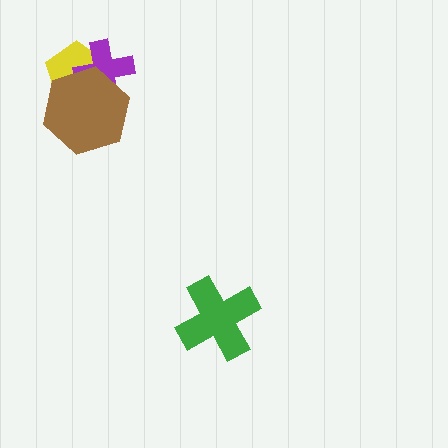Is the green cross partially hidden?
No, no other shape covers it.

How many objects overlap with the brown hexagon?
2 objects overlap with the brown hexagon.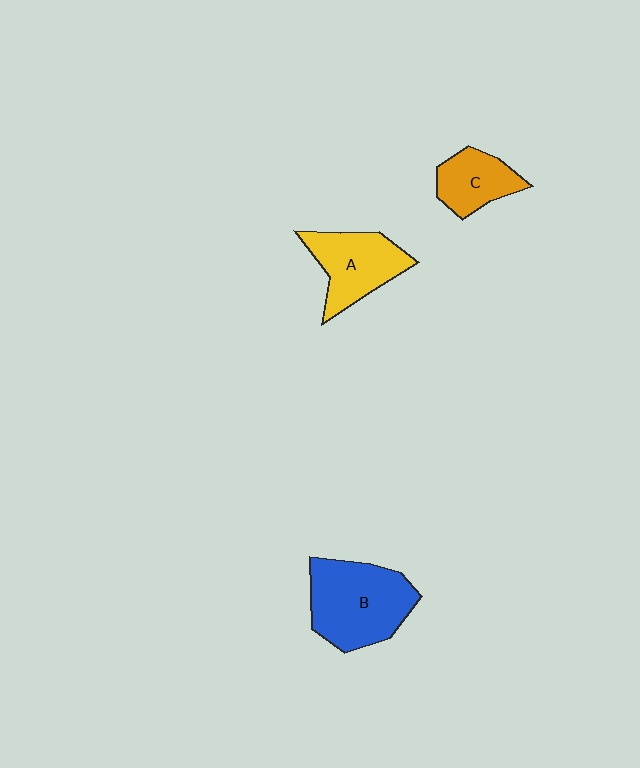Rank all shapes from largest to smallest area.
From largest to smallest: B (blue), A (yellow), C (orange).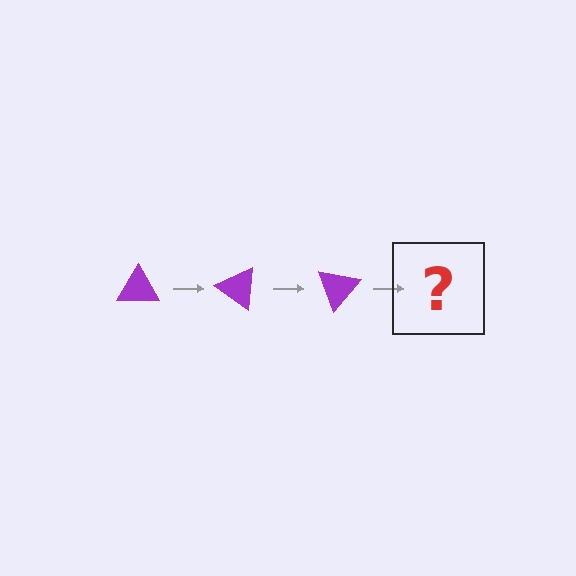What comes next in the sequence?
The next element should be a purple triangle rotated 105 degrees.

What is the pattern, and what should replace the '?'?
The pattern is that the triangle rotates 35 degrees each step. The '?' should be a purple triangle rotated 105 degrees.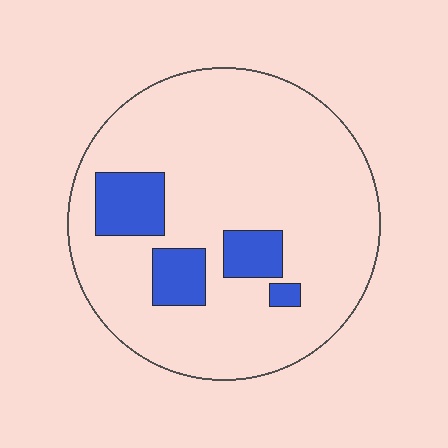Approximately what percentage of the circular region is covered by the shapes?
Approximately 15%.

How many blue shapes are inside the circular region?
4.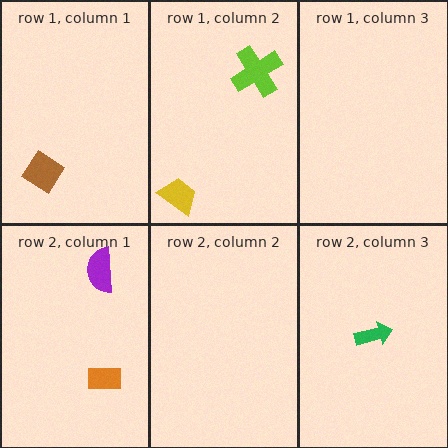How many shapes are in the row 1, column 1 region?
1.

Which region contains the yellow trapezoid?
The row 1, column 2 region.